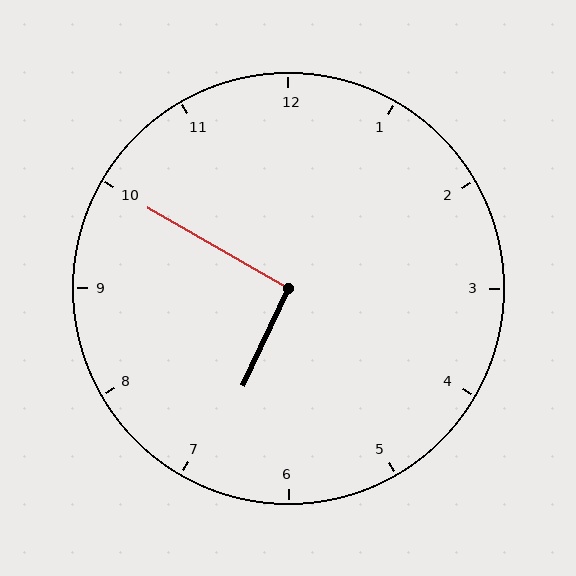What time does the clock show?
6:50.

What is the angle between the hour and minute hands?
Approximately 95 degrees.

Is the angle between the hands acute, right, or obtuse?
It is right.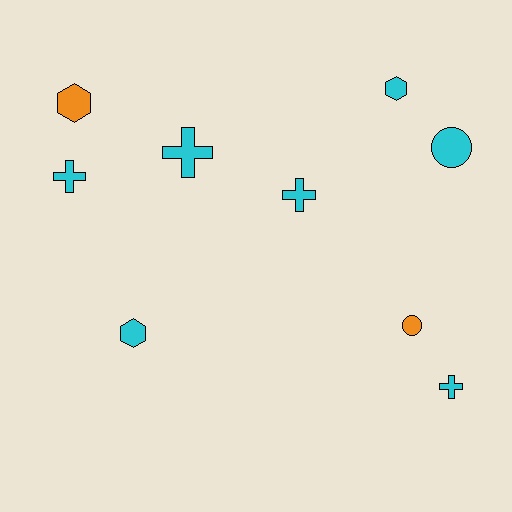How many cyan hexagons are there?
There are 2 cyan hexagons.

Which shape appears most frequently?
Cross, with 4 objects.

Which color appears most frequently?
Cyan, with 7 objects.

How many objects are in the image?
There are 9 objects.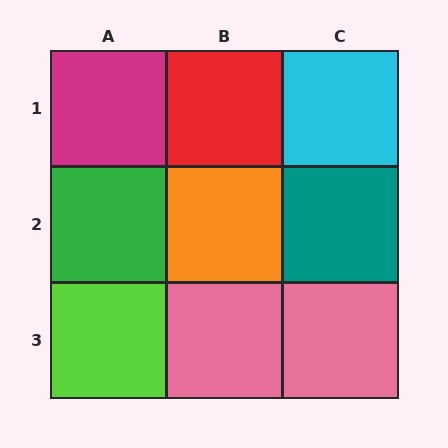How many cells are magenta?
1 cell is magenta.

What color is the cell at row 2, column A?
Green.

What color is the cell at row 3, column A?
Lime.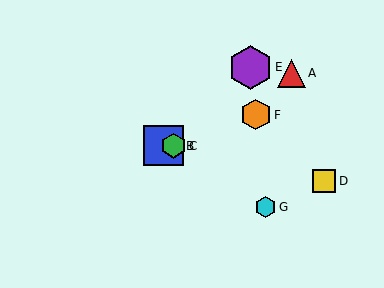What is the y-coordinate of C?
Object C is at y≈146.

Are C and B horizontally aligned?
Yes, both are at y≈146.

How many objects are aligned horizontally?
2 objects (B, C) are aligned horizontally.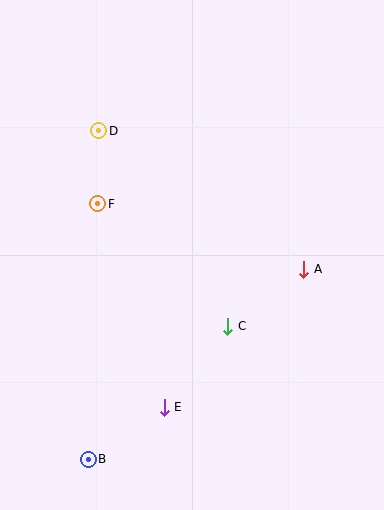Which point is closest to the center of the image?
Point C at (228, 326) is closest to the center.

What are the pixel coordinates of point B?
Point B is at (88, 459).